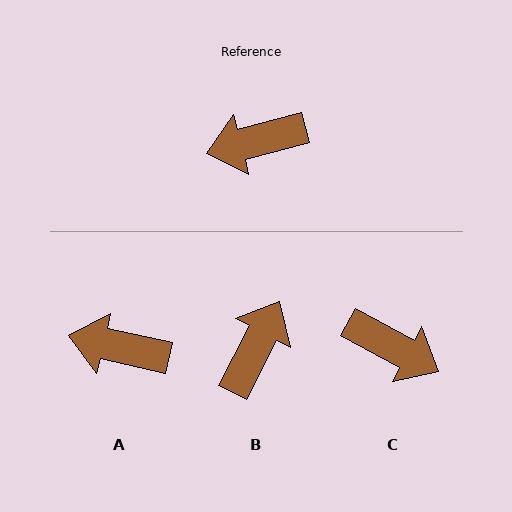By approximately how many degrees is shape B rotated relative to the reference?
Approximately 132 degrees clockwise.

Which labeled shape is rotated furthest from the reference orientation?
C, about 137 degrees away.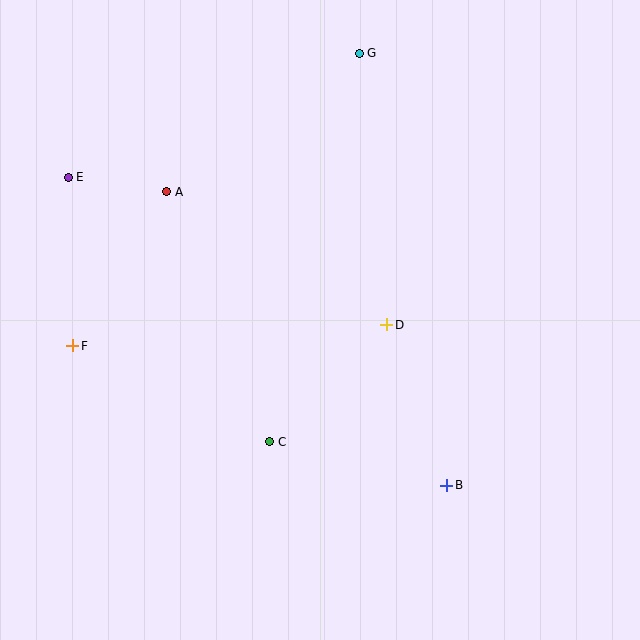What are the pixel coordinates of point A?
Point A is at (167, 192).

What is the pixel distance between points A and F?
The distance between A and F is 180 pixels.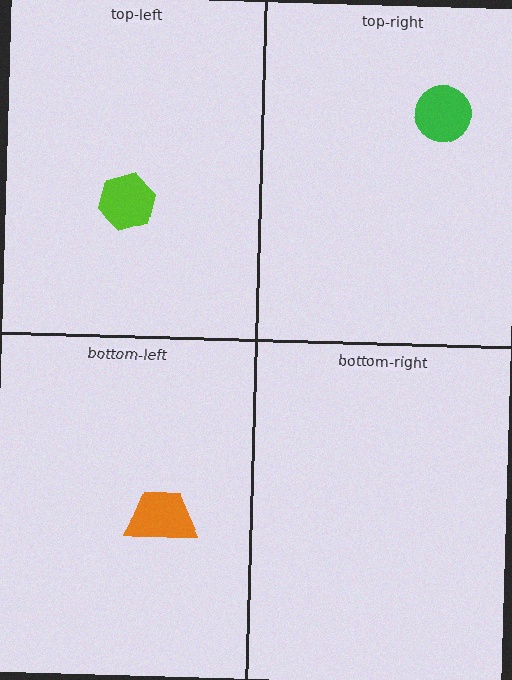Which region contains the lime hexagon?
The top-left region.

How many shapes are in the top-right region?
1.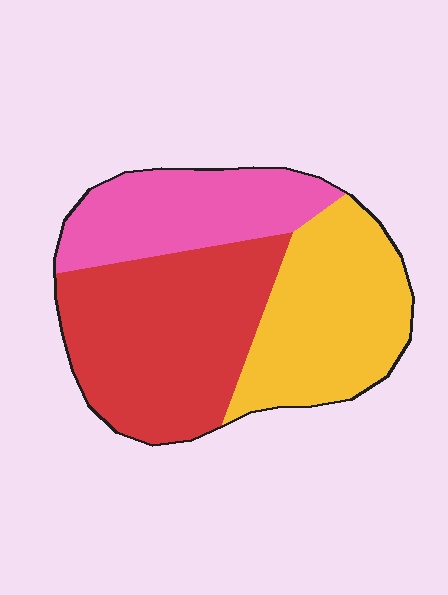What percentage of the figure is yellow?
Yellow covers roughly 35% of the figure.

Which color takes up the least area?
Pink, at roughly 25%.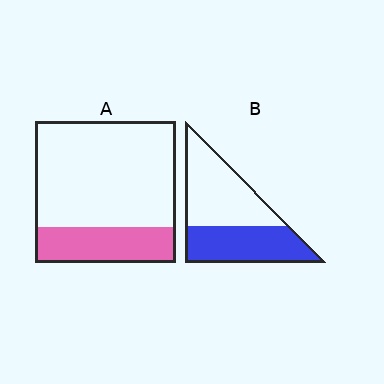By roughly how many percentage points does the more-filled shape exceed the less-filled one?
By roughly 20 percentage points (B over A).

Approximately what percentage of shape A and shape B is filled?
A is approximately 25% and B is approximately 45%.